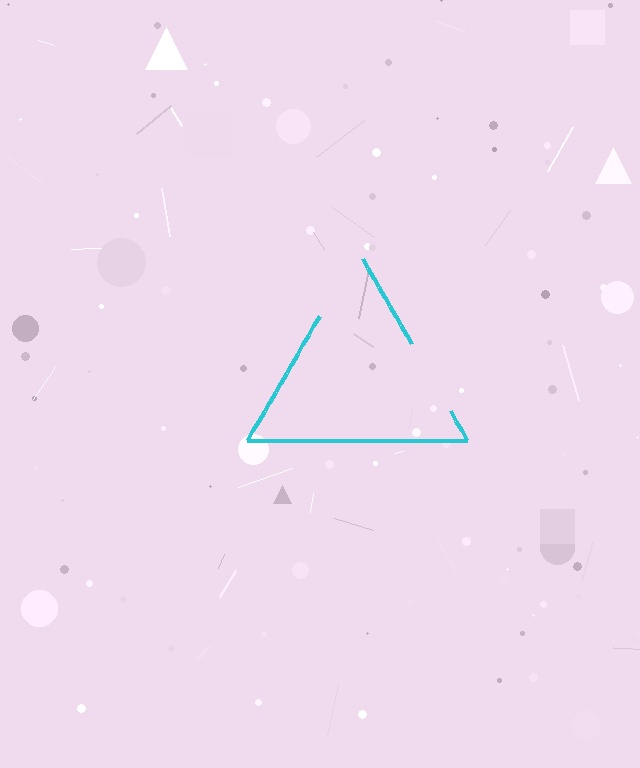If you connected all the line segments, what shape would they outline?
They would outline a triangle.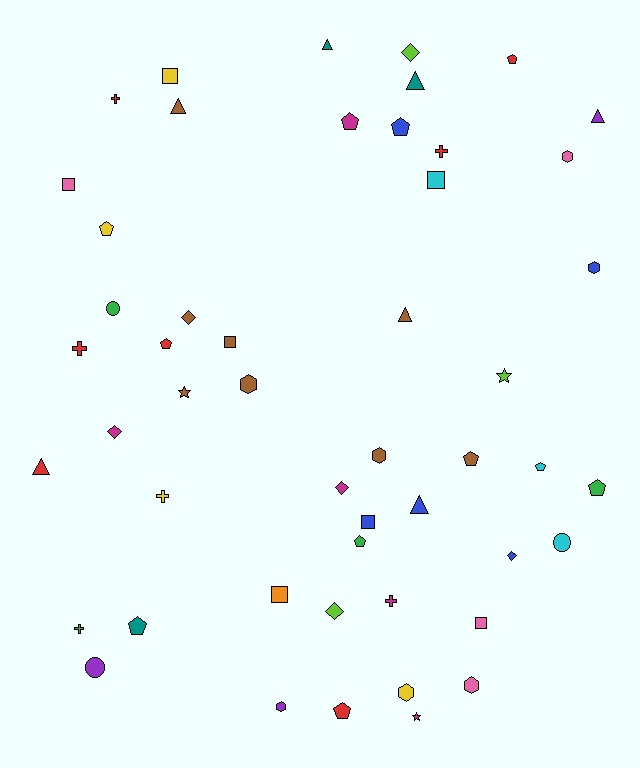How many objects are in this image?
There are 50 objects.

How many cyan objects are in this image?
There are 3 cyan objects.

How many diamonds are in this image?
There are 6 diamonds.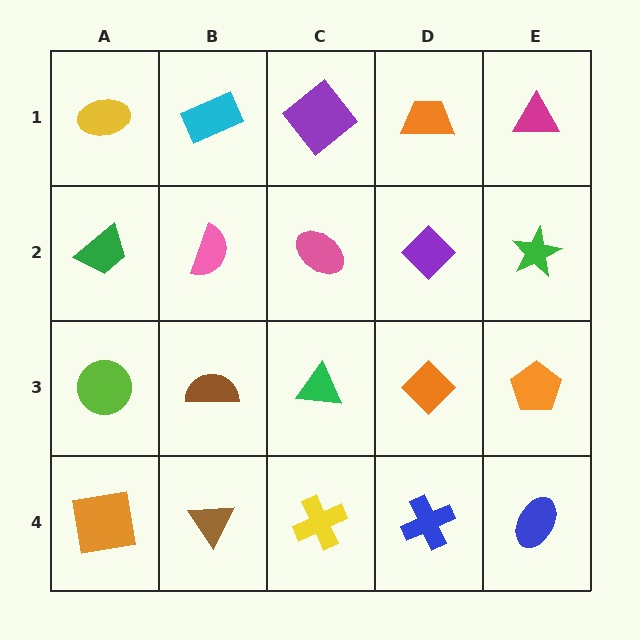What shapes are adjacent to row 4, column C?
A green triangle (row 3, column C), a brown triangle (row 4, column B), a blue cross (row 4, column D).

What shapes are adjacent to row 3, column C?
A pink ellipse (row 2, column C), a yellow cross (row 4, column C), a brown semicircle (row 3, column B), an orange diamond (row 3, column D).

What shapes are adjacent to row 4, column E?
An orange pentagon (row 3, column E), a blue cross (row 4, column D).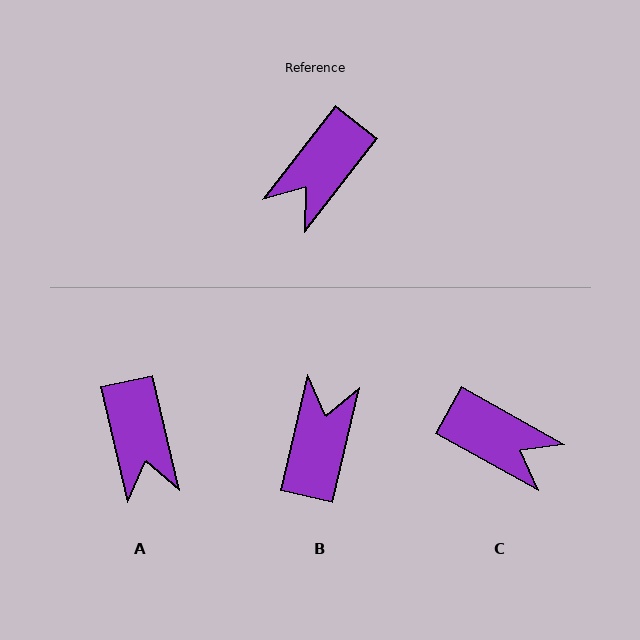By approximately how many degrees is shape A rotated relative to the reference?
Approximately 51 degrees counter-clockwise.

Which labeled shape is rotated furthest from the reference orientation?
B, about 155 degrees away.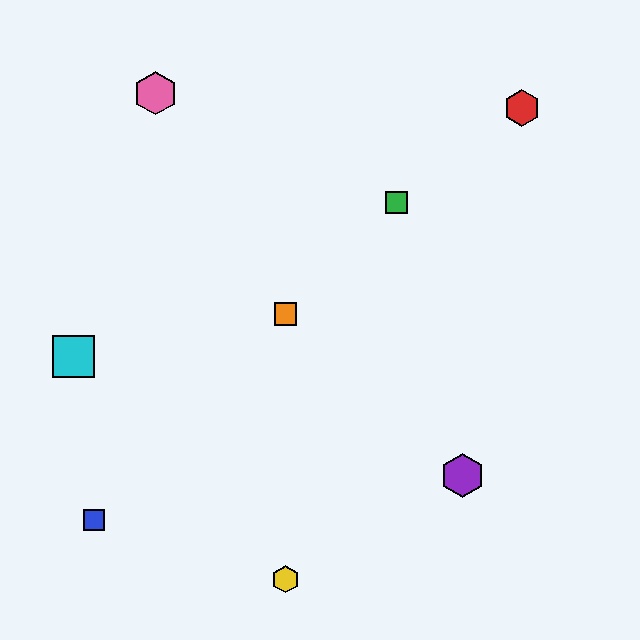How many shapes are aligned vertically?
2 shapes (the yellow hexagon, the orange square) are aligned vertically.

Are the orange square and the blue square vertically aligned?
No, the orange square is at x≈286 and the blue square is at x≈94.